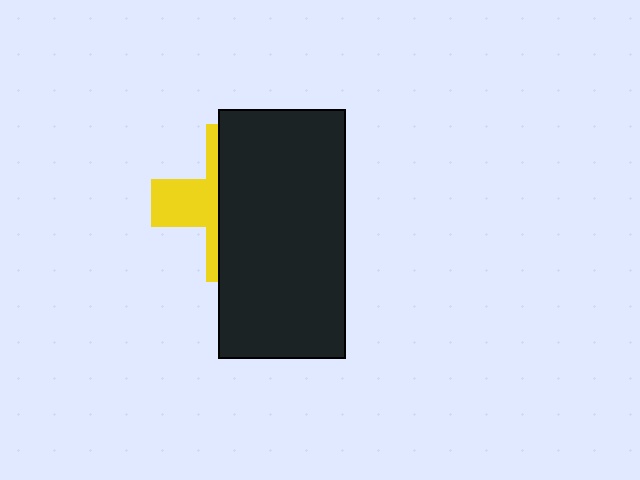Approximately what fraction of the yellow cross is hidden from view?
Roughly 66% of the yellow cross is hidden behind the black rectangle.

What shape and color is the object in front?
The object in front is a black rectangle.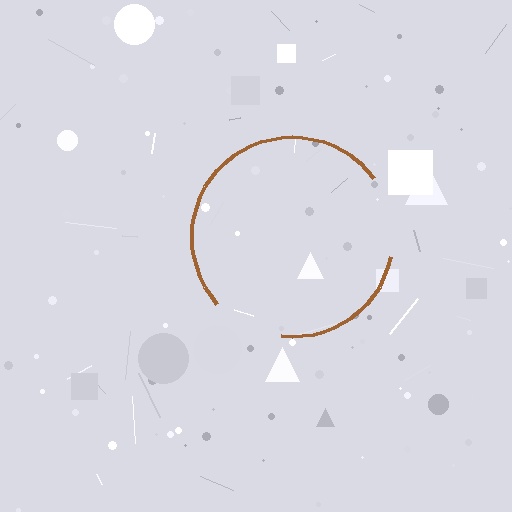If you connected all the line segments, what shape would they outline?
They would outline a circle.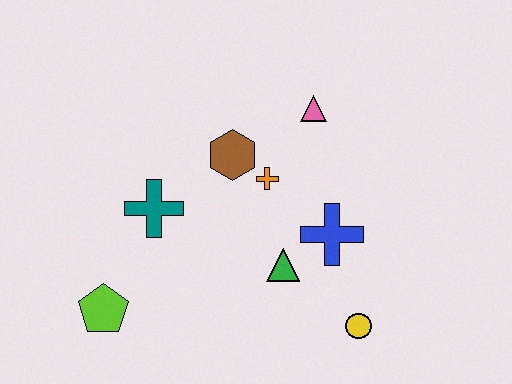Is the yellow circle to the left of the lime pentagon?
No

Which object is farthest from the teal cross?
The yellow circle is farthest from the teal cross.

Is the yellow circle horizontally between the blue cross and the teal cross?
No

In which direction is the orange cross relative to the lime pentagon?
The orange cross is to the right of the lime pentagon.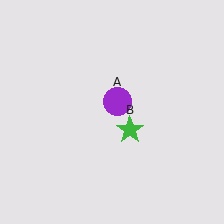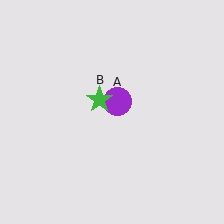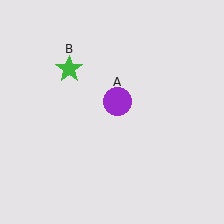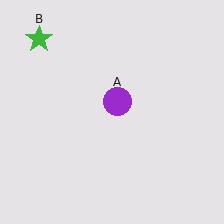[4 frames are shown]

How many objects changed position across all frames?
1 object changed position: green star (object B).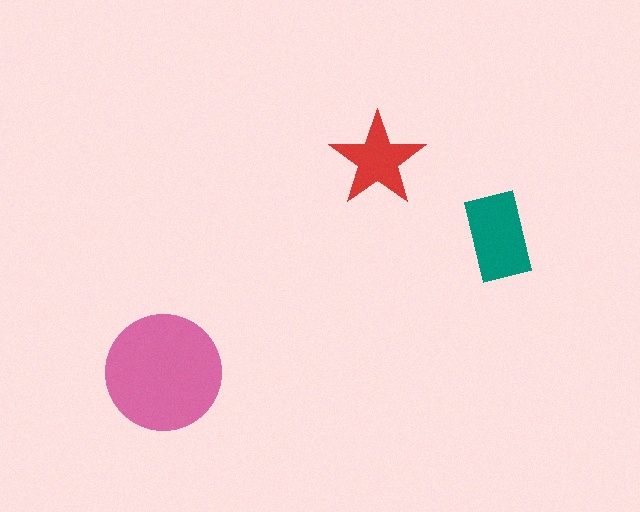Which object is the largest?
The pink circle.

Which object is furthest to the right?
The teal rectangle is rightmost.